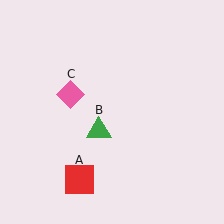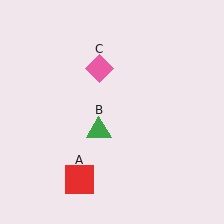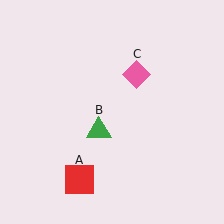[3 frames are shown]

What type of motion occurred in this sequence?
The pink diamond (object C) rotated clockwise around the center of the scene.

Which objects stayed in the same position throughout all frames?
Red square (object A) and green triangle (object B) remained stationary.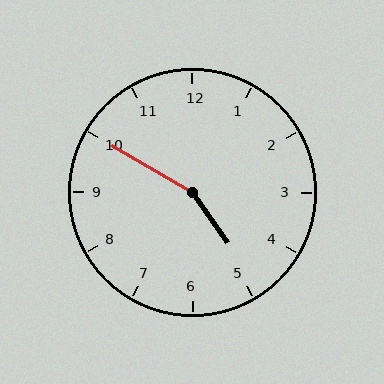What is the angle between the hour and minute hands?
Approximately 155 degrees.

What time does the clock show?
4:50.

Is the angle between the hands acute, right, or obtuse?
It is obtuse.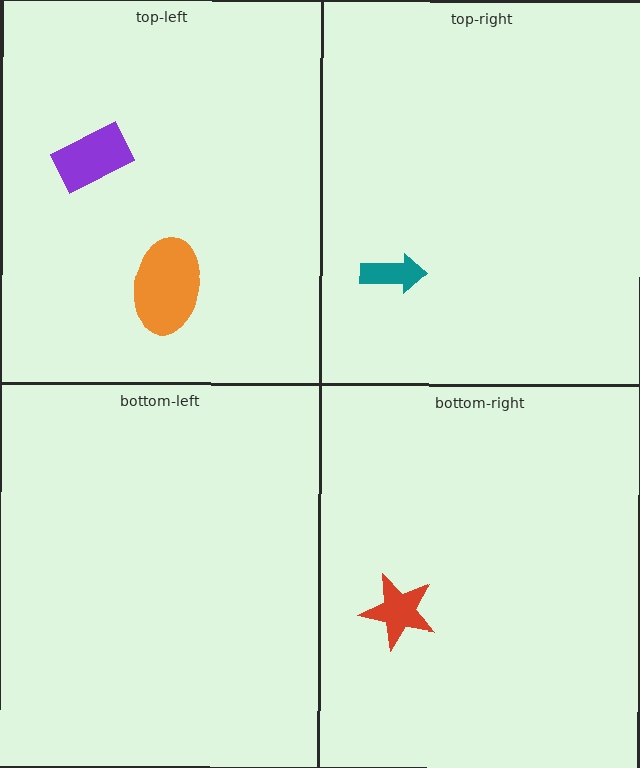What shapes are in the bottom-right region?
The red star.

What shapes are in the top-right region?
The teal arrow.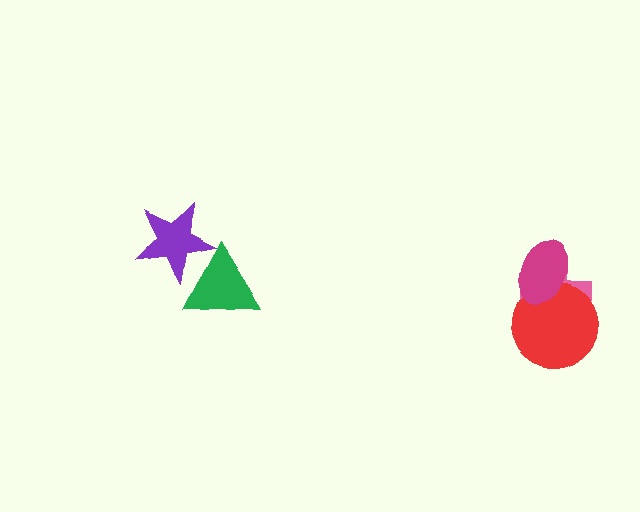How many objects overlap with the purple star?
1 object overlaps with the purple star.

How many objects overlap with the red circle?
2 objects overlap with the red circle.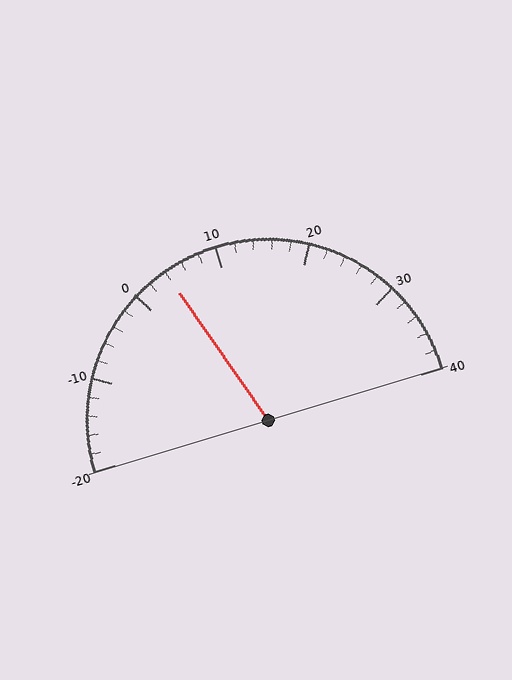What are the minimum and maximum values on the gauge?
The gauge ranges from -20 to 40.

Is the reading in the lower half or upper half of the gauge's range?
The reading is in the lower half of the range (-20 to 40).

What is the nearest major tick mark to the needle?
The nearest major tick mark is 0.